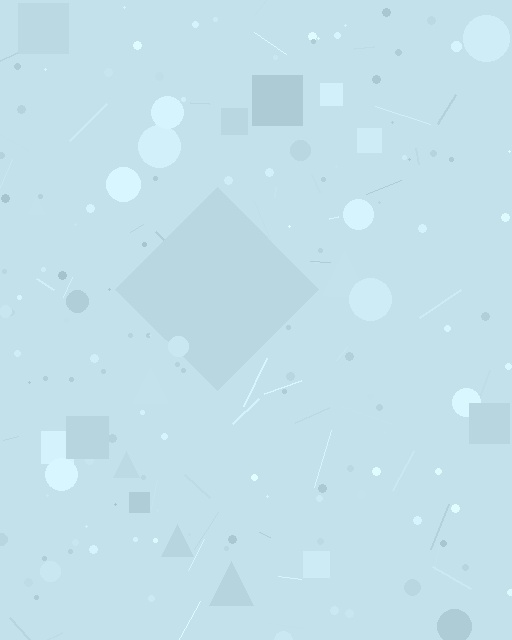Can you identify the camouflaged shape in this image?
The camouflaged shape is a diamond.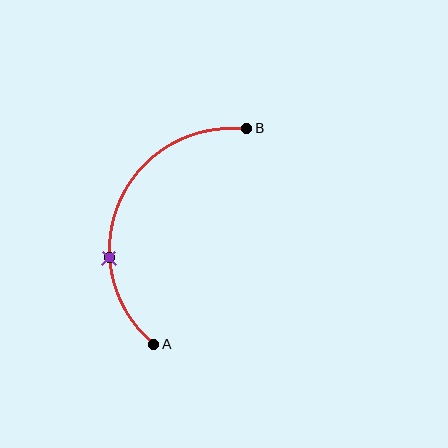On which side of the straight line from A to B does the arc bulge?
The arc bulges to the left of the straight line connecting A and B.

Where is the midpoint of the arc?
The arc midpoint is the point on the curve farthest from the straight line joining A and B. It sits to the left of that line.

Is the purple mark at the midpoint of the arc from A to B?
No. The purple mark lies on the arc but is closer to endpoint A. The arc midpoint would be at the point on the curve equidistant along the arc from both A and B.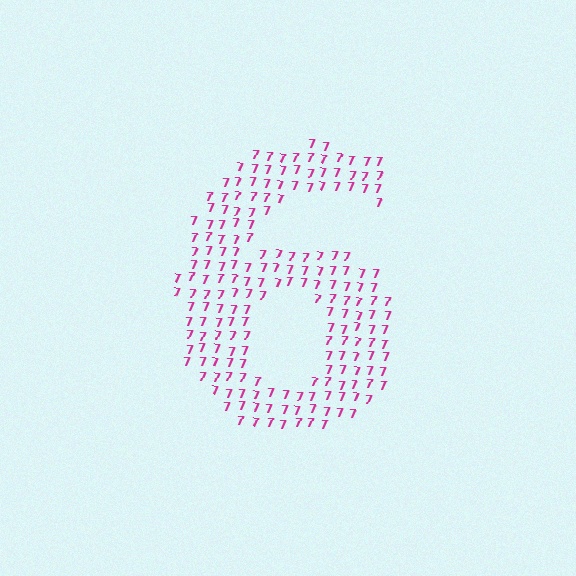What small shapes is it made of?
It is made of small digit 7's.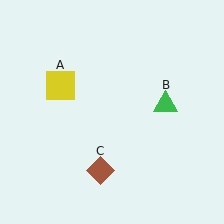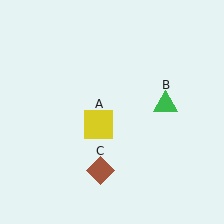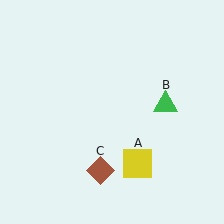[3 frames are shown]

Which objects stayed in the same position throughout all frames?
Green triangle (object B) and brown diamond (object C) remained stationary.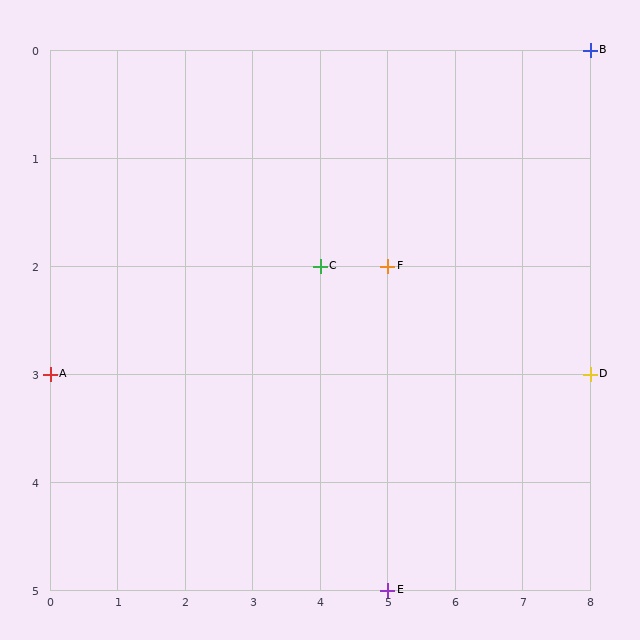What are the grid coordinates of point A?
Point A is at grid coordinates (0, 3).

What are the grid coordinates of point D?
Point D is at grid coordinates (8, 3).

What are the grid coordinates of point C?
Point C is at grid coordinates (4, 2).